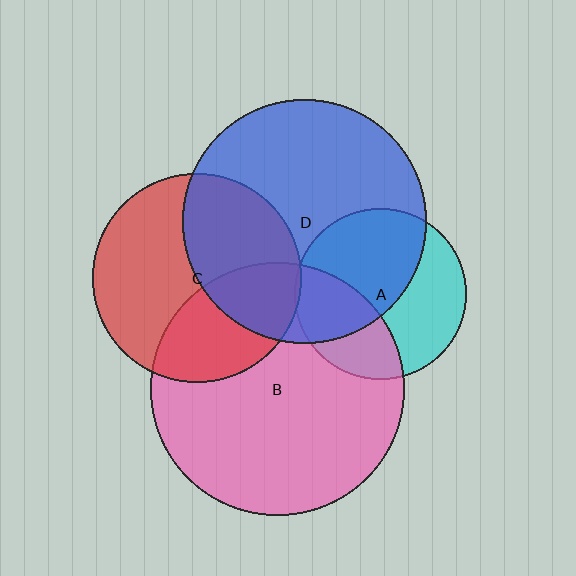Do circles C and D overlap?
Yes.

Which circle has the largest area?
Circle B (pink).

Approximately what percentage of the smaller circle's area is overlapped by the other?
Approximately 40%.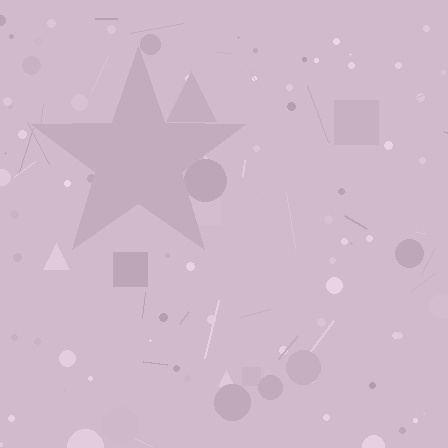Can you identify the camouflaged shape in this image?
The camouflaged shape is a star.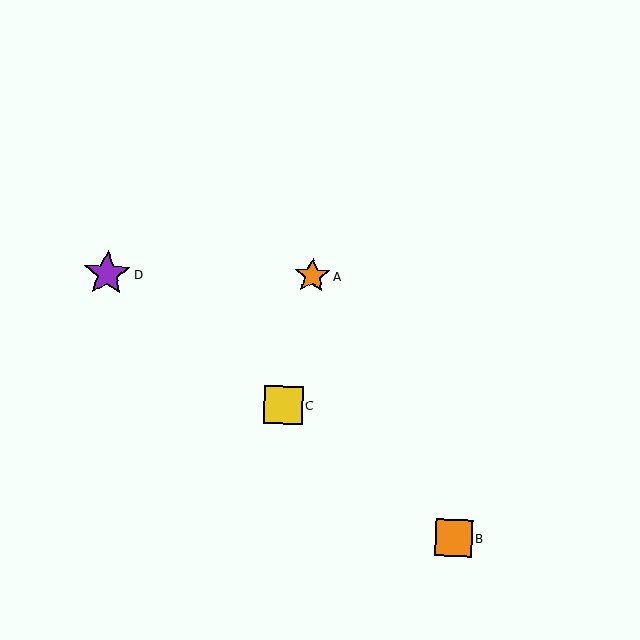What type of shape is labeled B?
Shape B is an orange square.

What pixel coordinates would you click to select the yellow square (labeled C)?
Click at (283, 405) to select the yellow square C.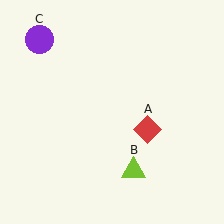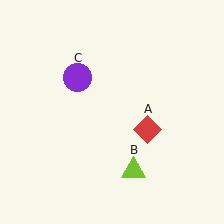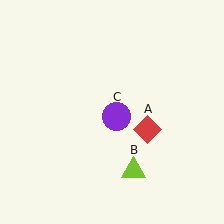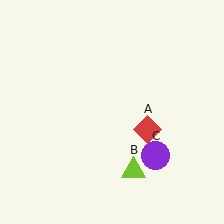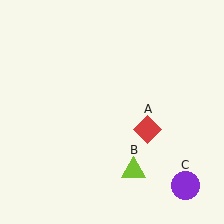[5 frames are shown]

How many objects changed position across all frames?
1 object changed position: purple circle (object C).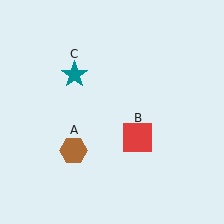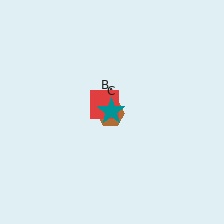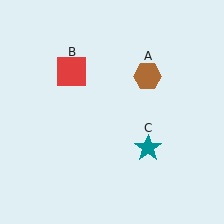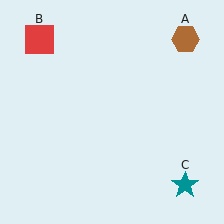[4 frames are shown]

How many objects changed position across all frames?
3 objects changed position: brown hexagon (object A), red square (object B), teal star (object C).